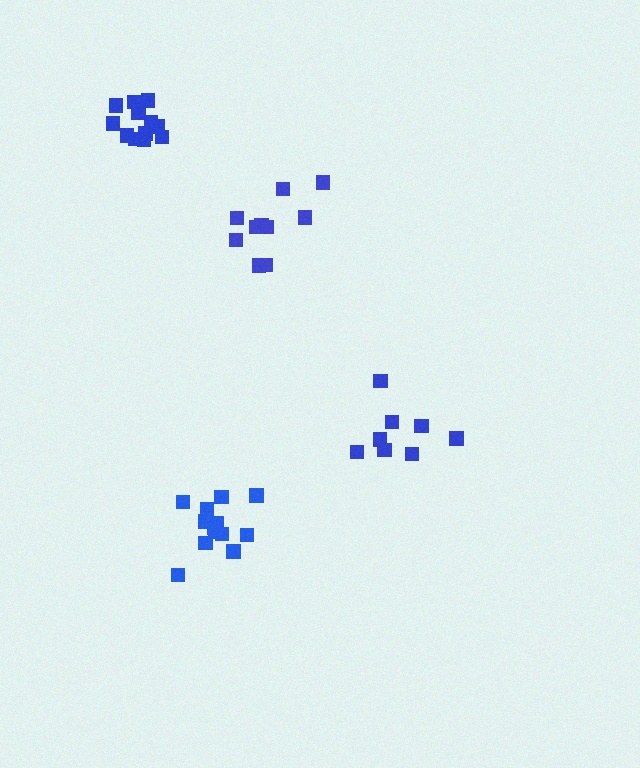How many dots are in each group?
Group 1: 10 dots, Group 2: 8 dots, Group 3: 12 dots, Group 4: 13 dots (43 total).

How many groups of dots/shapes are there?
There are 4 groups.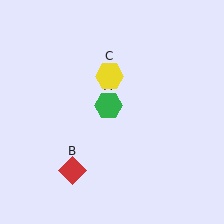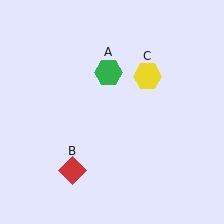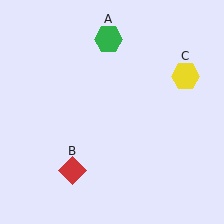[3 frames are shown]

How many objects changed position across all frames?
2 objects changed position: green hexagon (object A), yellow hexagon (object C).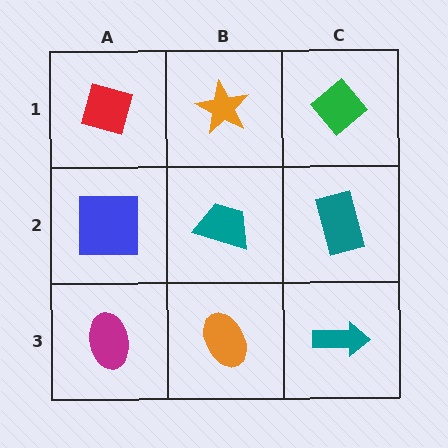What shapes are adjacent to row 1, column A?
A blue square (row 2, column A), an orange star (row 1, column B).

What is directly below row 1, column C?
A teal rectangle.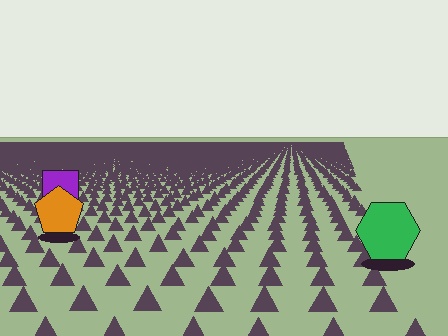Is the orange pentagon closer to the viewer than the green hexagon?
No. The green hexagon is closer — you can tell from the texture gradient: the ground texture is coarser near it.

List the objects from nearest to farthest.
From nearest to farthest: the green hexagon, the orange pentagon, the purple square.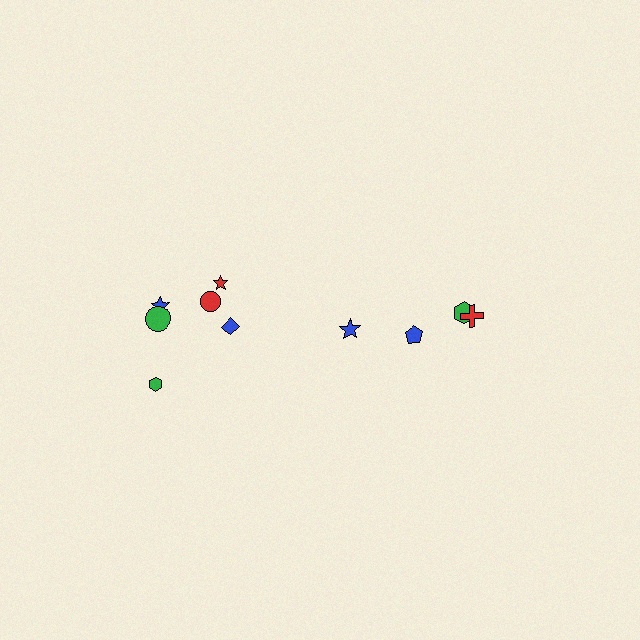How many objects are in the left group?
There are 6 objects.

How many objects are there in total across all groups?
There are 10 objects.